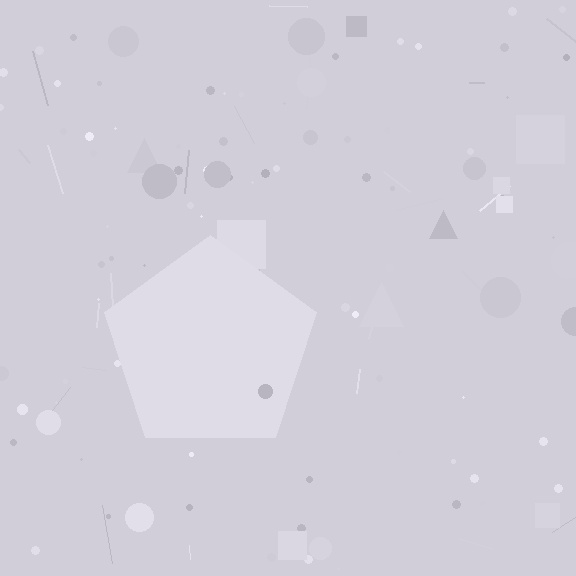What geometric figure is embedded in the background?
A pentagon is embedded in the background.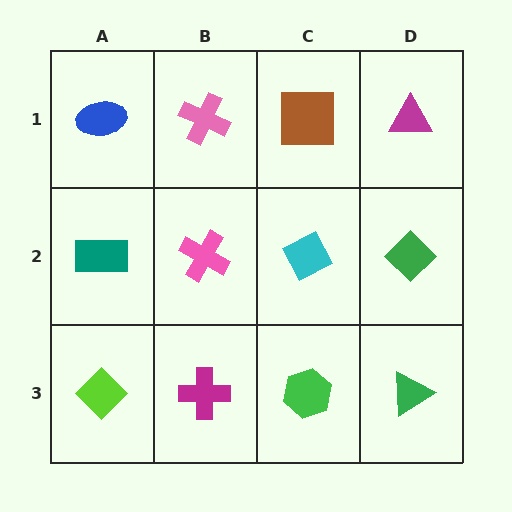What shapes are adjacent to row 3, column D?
A green diamond (row 2, column D), a green hexagon (row 3, column C).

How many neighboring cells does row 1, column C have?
3.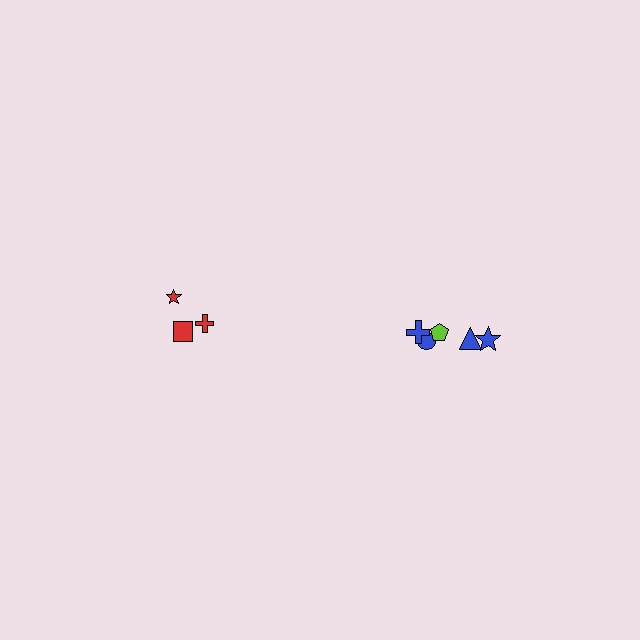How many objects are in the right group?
There are 5 objects.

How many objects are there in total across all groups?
There are 8 objects.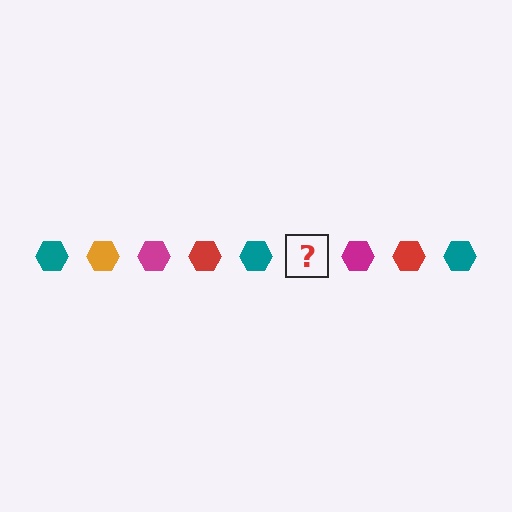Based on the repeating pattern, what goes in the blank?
The blank should be an orange hexagon.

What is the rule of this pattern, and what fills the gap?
The rule is that the pattern cycles through teal, orange, magenta, red hexagons. The gap should be filled with an orange hexagon.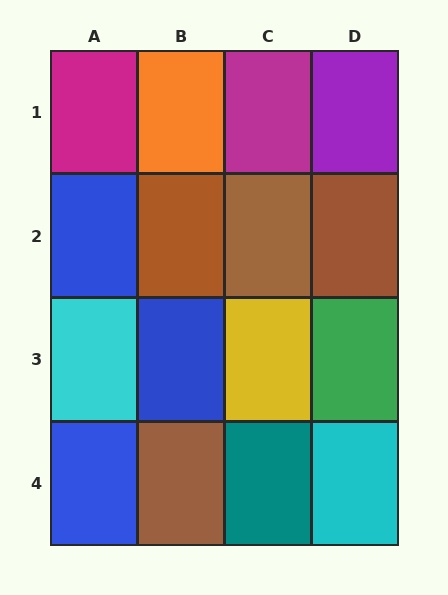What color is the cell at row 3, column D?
Green.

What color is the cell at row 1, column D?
Purple.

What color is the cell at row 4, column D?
Cyan.